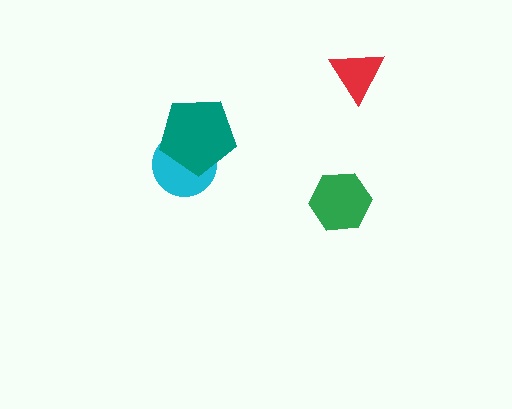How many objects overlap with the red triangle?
0 objects overlap with the red triangle.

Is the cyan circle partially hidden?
Yes, it is partially covered by another shape.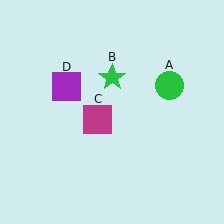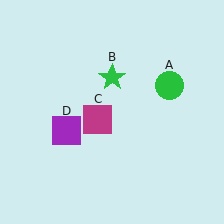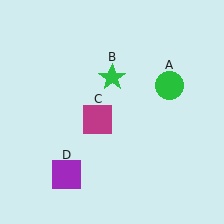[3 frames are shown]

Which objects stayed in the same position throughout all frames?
Green circle (object A) and green star (object B) and magenta square (object C) remained stationary.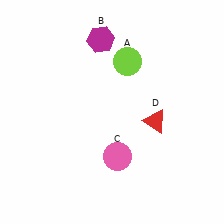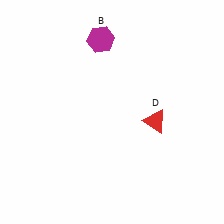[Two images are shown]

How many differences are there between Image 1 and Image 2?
There are 2 differences between the two images.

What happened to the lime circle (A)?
The lime circle (A) was removed in Image 2. It was in the top-right area of Image 1.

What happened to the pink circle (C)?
The pink circle (C) was removed in Image 2. It was in the bottom-right area of Image 1.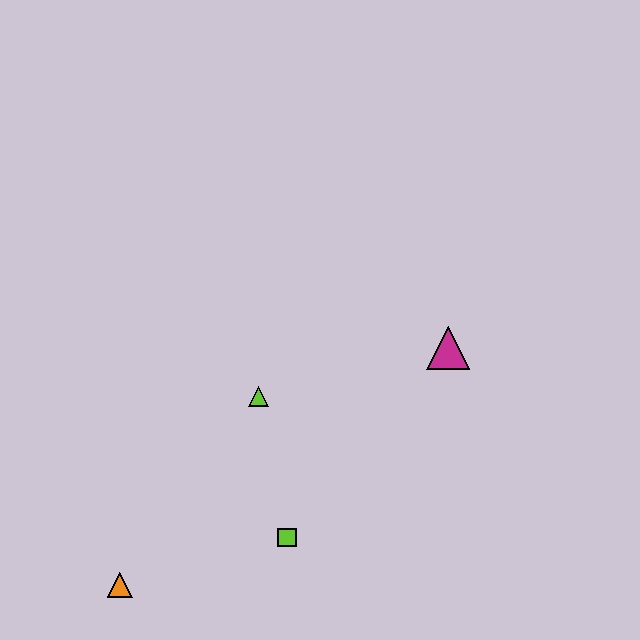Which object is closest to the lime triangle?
The lime square is closest to the lime triangle.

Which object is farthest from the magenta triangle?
The orange triangle is farthest from the magenta triangle.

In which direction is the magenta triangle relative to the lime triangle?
The magenta triangle is to the right of the lime triangle.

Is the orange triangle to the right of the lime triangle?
No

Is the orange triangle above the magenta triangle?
No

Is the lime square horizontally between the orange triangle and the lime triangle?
No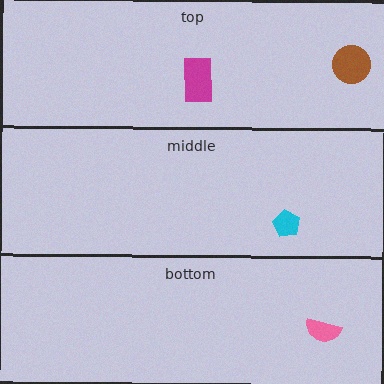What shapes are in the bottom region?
The pink semicircle.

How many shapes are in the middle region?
1.